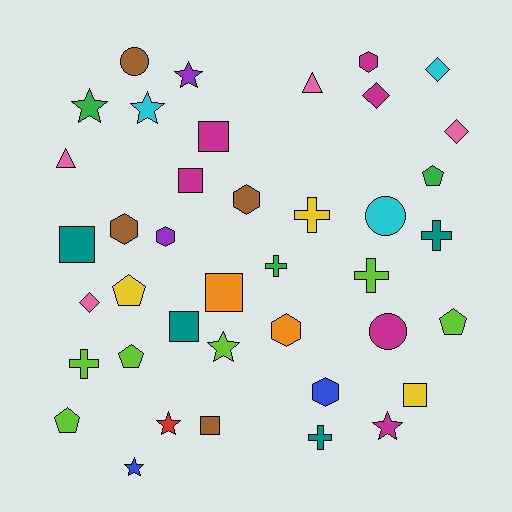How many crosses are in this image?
There are 6 crosses.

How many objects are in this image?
There are 40 objects.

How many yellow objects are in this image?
There are 3 yellow objects.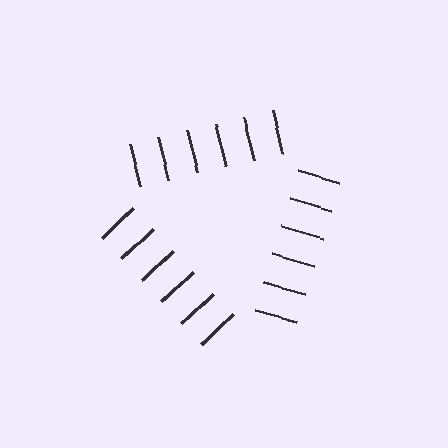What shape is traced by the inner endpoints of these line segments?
An illusory triangle — the line segments terminate on its edges but no continuous stroke is drawn.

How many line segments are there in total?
18 — 6 along each of the 3 edges.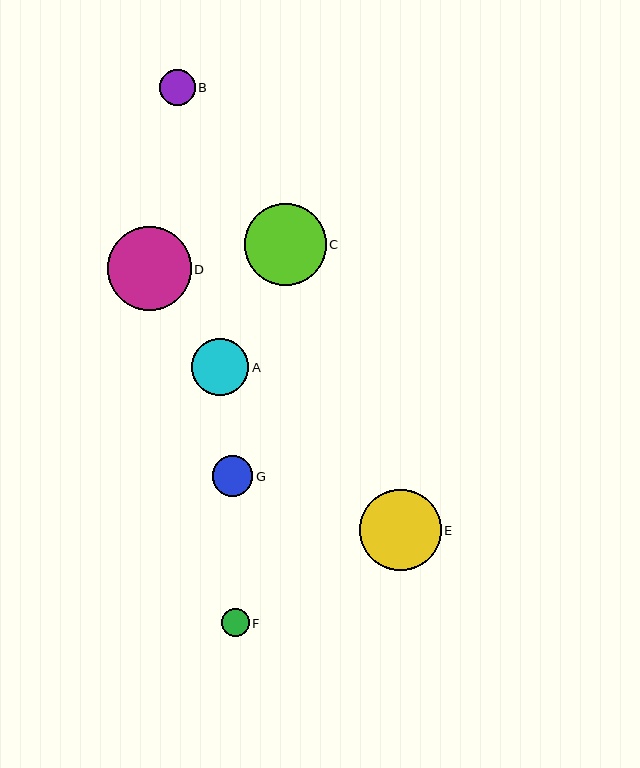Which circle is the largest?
Circle D is the largest with a size of approximately 84 pixels.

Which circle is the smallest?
Circle F is the smallest with a size of approximately 27 pixels.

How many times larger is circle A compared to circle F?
Circle A is approximately 2.1 times the size of circle F.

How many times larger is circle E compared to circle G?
Circle E is approximately 2.0 times the size of circle G.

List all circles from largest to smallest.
From largest to smallest: D, C, E, A, G, B, F.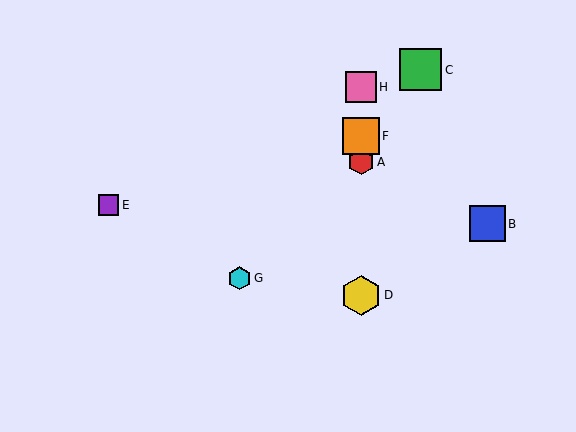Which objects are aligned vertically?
Objects A, D, F, H are aligned vertically.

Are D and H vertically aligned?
Yes, both are at x≈361.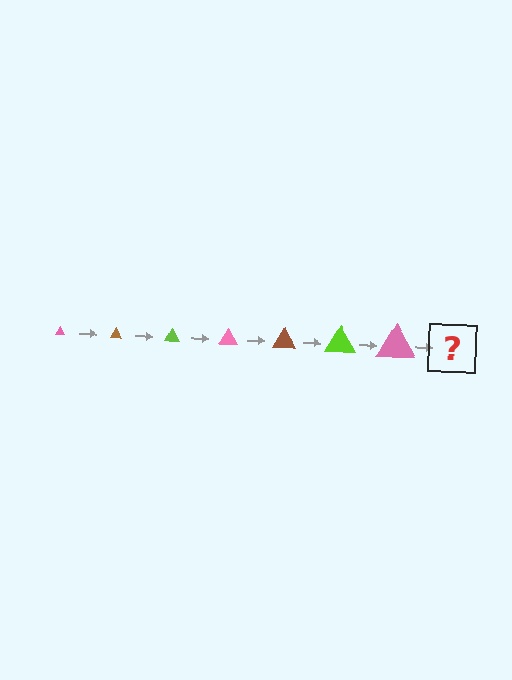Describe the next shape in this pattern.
It should be a brown triangle, larger than the previous one.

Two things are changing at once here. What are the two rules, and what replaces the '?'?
The two rules are that the triangle grows larger each step and the color cycles through pink, brown, and lime. The '?' should be a brown triangle, larger than the previous one.